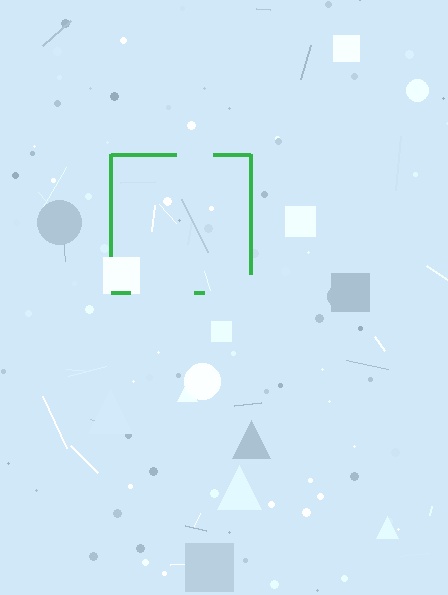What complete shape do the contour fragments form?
The contour fragments form a square.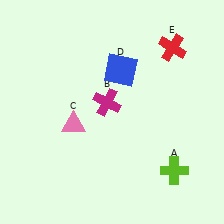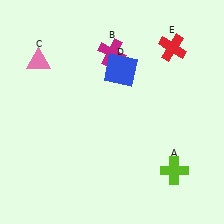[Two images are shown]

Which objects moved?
The objects that moved are: the magenta cross (B), the pink triangle (C).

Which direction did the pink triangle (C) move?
The pink triangle (C) moved up.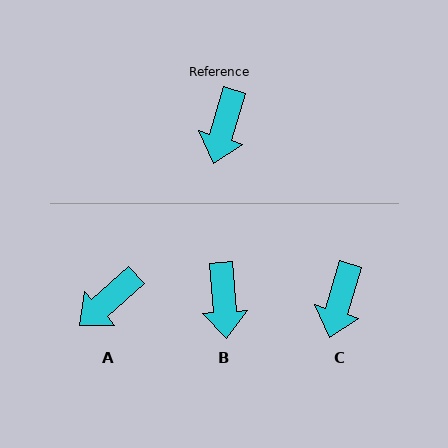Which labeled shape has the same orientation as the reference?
C.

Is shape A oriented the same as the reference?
No, it is off by about 32 degrees.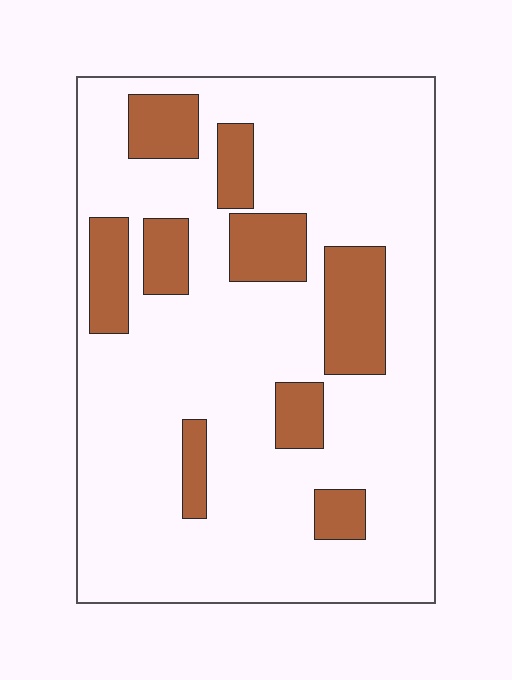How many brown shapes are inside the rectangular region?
9.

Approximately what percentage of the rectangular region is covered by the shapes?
Approximately 20%.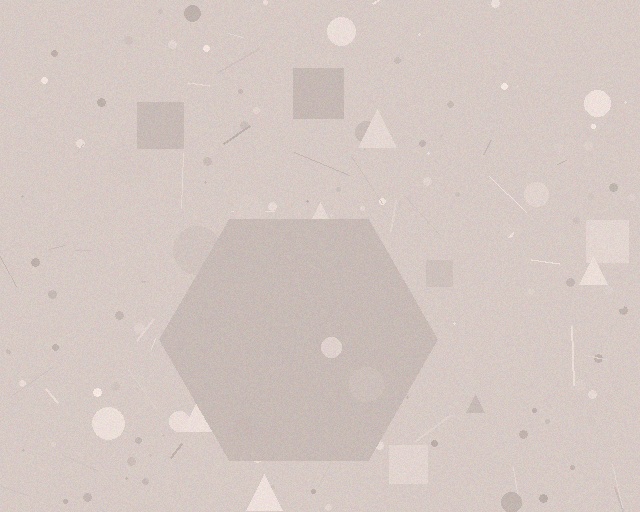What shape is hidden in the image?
A hexagon is hidden in the image.